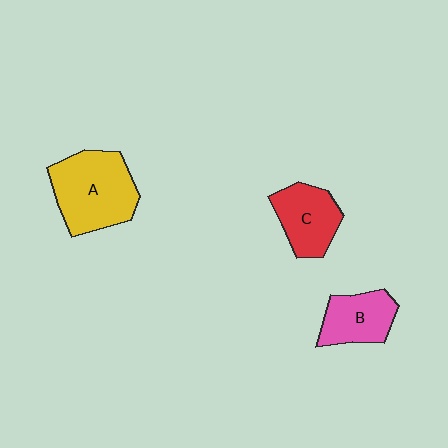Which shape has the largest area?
Shape A (yellow).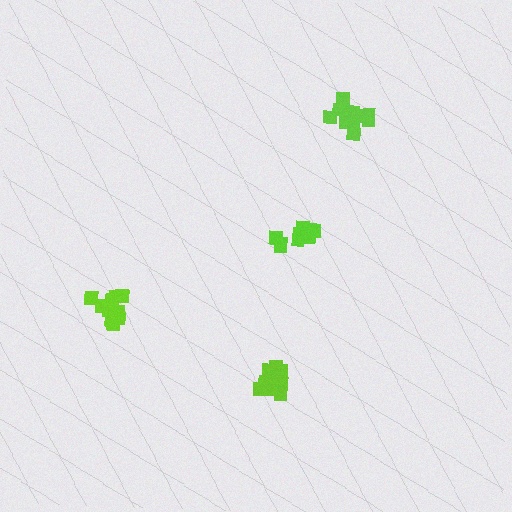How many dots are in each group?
Group 1: 10 dots, Group 2: 13 dots, Group 3: 10 dots, Group 4: 13 dots (46 total).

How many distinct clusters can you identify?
There are 4 distinct clusters.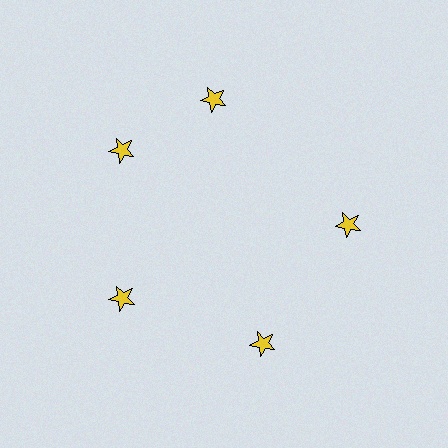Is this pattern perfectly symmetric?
No. The 5 yellow stars are arranged in a ring, but one element near the 1 o'clock position is rotated out of alignment along the ring, breaking the 5-fold rotational symmetry.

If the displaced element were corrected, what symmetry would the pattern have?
It would have 5-fold rotational symmetry — the pattern would map onto itself every 72 degrees.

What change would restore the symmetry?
The symmetry would be restored by rotating it back into even spacing with its neighbors so that all 5 stars sit at equal angles and equal distance from the center.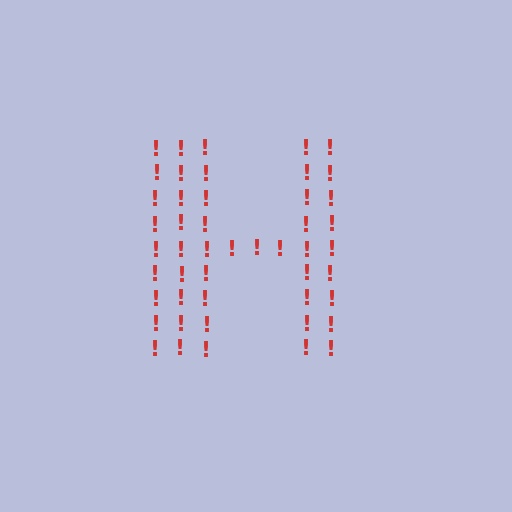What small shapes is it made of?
It is made of small exclamation marks.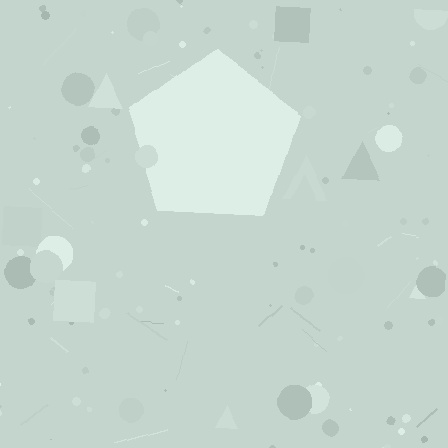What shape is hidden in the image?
A pentagon is hidden in the image.